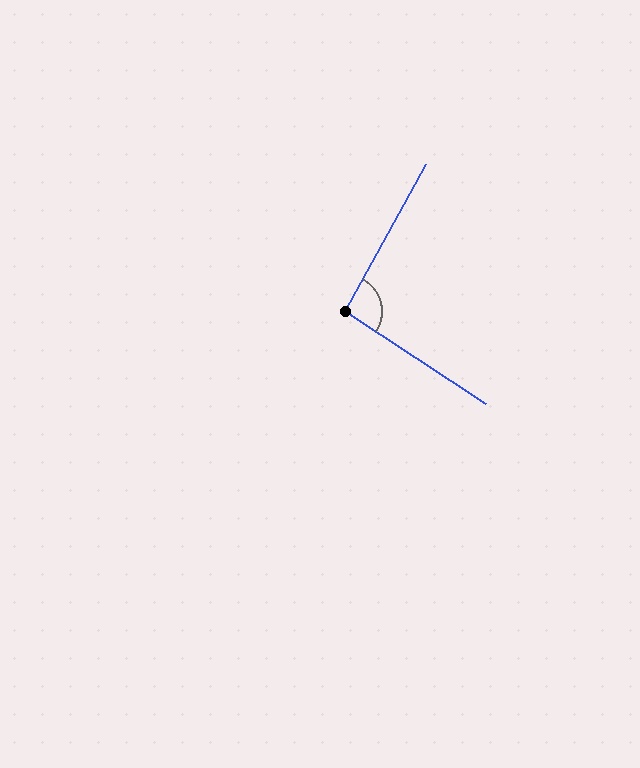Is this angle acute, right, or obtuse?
It is approximately a right angle.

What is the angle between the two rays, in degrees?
Approximately 95 degrees.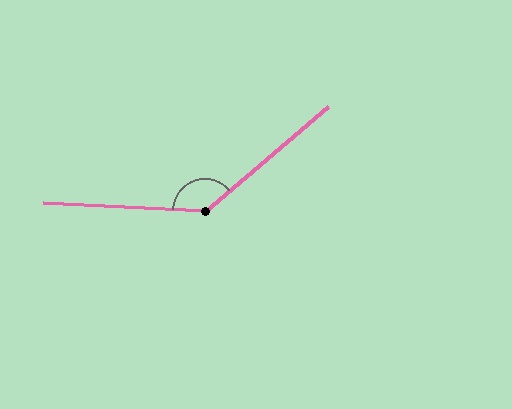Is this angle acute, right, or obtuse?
It is obtuse.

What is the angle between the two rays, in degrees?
Approximately 137 degrees.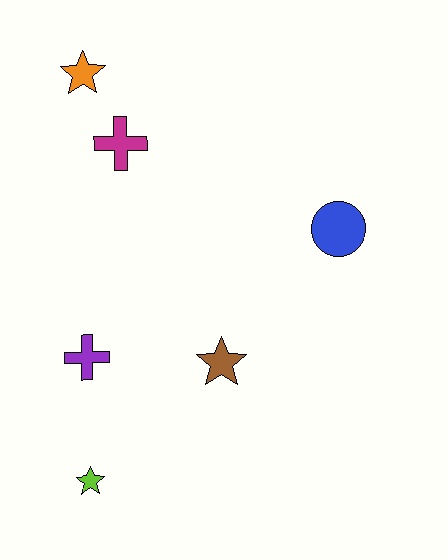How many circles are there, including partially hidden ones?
There is 1 circle.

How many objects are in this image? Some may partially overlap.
There are 6 objects.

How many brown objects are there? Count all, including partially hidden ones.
There is 1 brown object.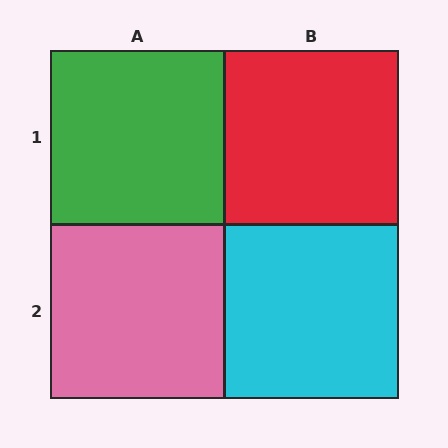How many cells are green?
1 cell is green.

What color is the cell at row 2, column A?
Pink.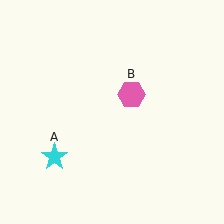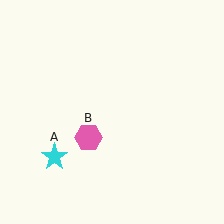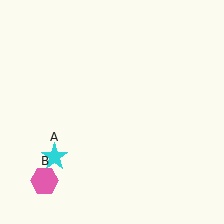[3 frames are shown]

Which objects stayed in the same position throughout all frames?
Cyan star (object A) remained stationary.